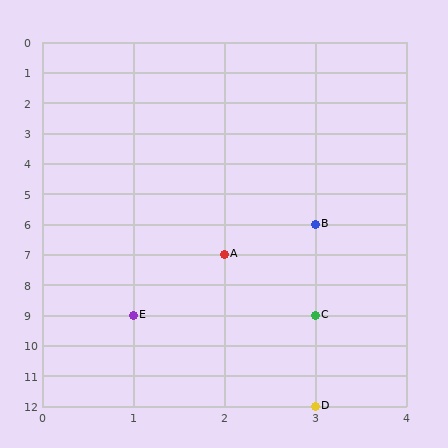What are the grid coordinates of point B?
Point B is at grid coordinates (3, 6).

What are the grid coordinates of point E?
Point E is at grid coordinates (1, 9).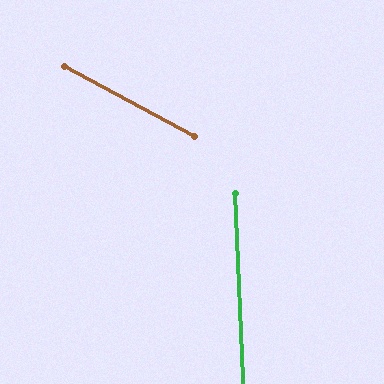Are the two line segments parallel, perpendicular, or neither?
Neither parallel nor perpendicular — they differ by about 59°.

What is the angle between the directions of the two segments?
Approximately 59 degrees.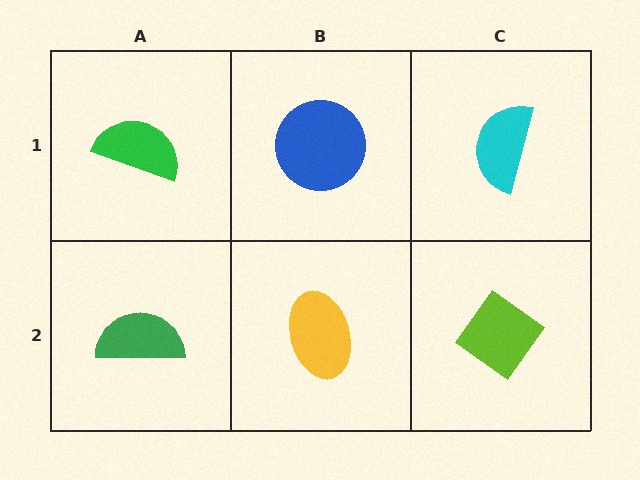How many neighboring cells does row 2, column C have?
2.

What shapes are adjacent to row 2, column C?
A cyan semicircle (row 1, column C), a yellow ellipse (row 2, column B).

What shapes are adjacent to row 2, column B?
A blue circle (row 1, column B), a green semicircle (row 2, column A), a lime diamond (row 2, column C).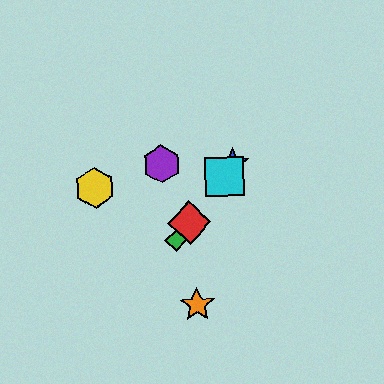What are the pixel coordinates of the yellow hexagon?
The yellow hexagon is at (95, 188).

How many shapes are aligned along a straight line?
4 shapes (the red diamond, the blue star, the green diamond, the cyan square) are aligned along a straight line.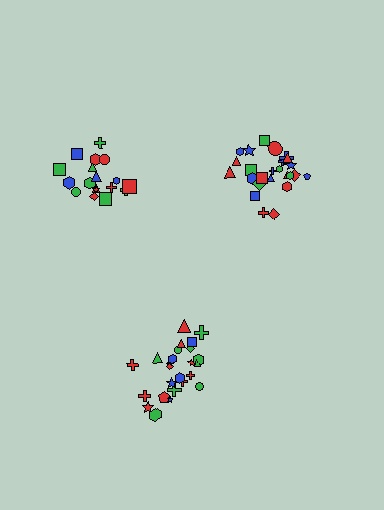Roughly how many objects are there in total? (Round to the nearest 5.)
Roughly 70 objects in total.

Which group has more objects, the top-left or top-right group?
The top-right group.